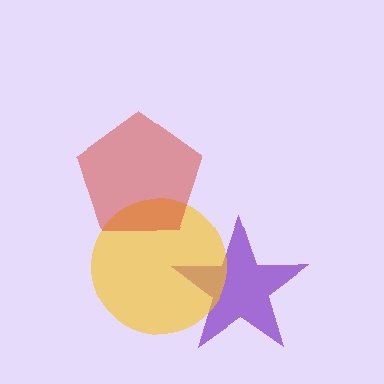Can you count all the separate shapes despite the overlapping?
Yes, there are 3 separate shapes.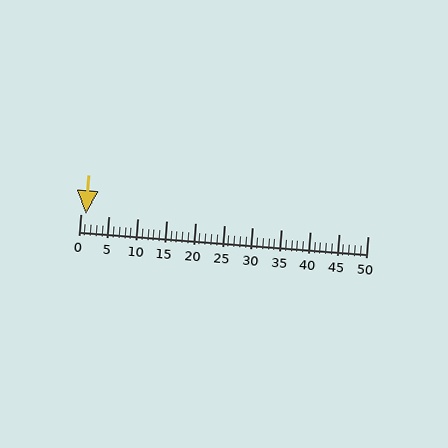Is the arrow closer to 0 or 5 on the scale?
The arrow is closer to 0.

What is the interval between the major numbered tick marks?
The major tick marks are spaced 5 units apart.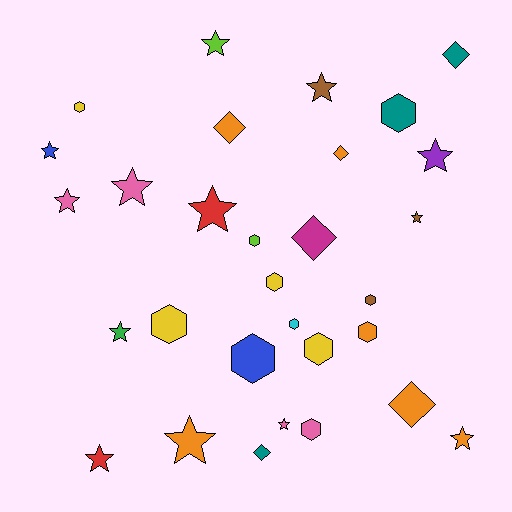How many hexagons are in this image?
There are 11 hexagons.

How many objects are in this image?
There are 30 objects.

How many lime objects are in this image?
There are 2 lime objects.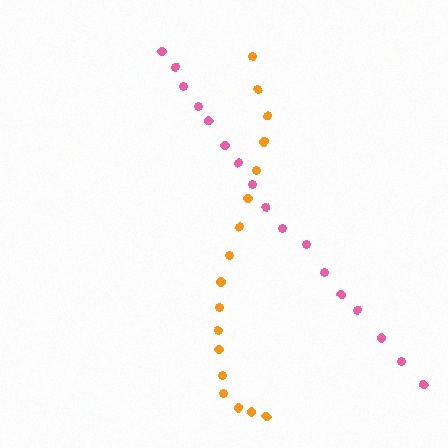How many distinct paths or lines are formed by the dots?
There are 2 distinct paths.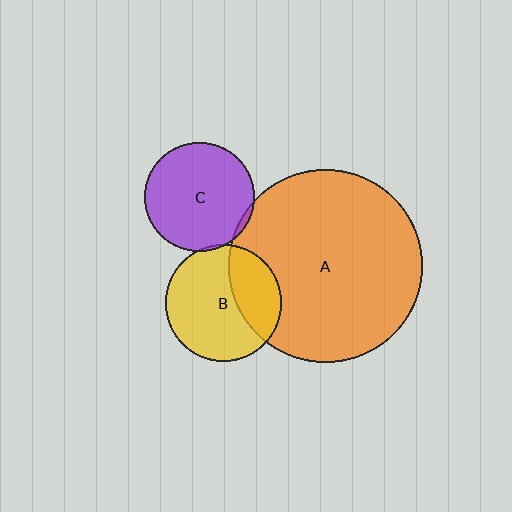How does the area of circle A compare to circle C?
Approximately 3.1 times.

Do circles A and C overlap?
Yes.